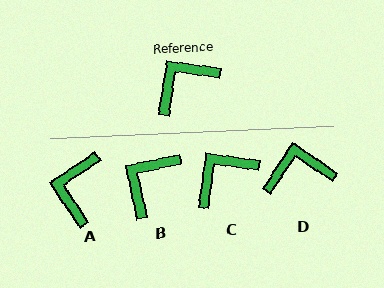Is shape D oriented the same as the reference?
No, it is off by about 26 degrees.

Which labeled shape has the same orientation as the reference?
C.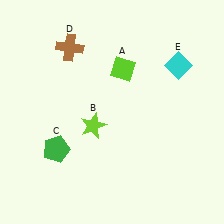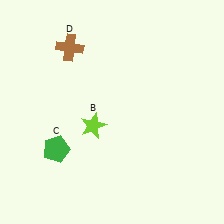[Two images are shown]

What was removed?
The lime diamond (A), the cyan diamond (E) were removed in Image 2.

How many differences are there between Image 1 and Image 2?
There are 2 differences between the two images.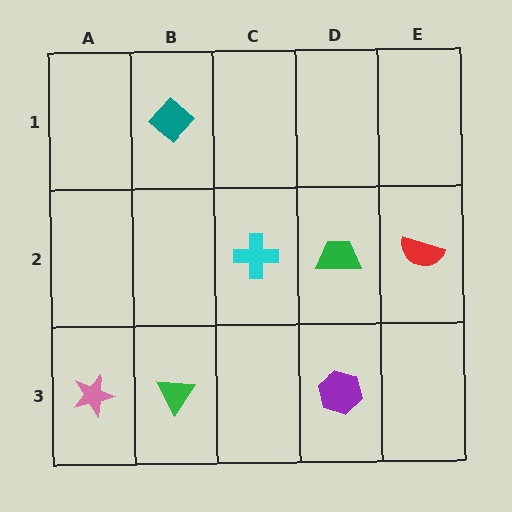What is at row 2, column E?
A red semicircle.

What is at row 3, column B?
A green triangle.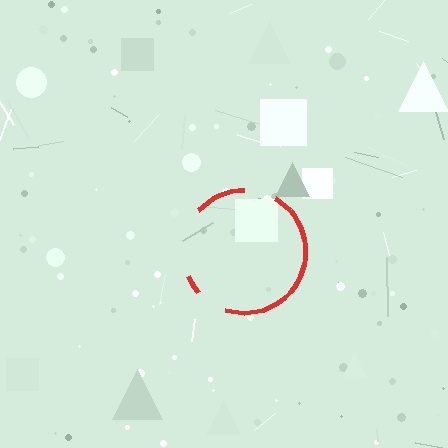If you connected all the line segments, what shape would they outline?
They would outline a circle.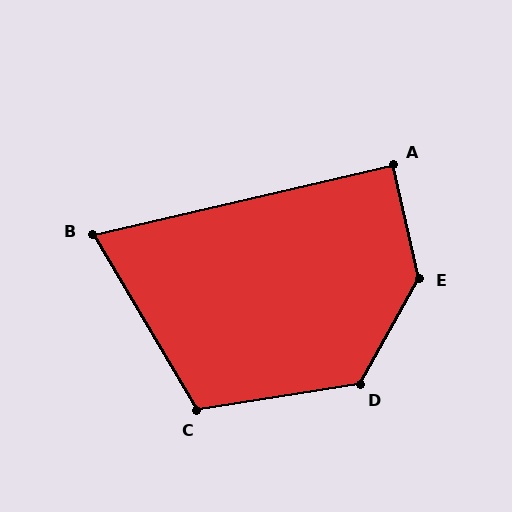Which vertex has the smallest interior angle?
B, at approximately 72 degrees.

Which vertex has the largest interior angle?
E, at approximately 138 degrees.